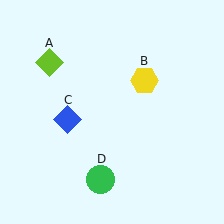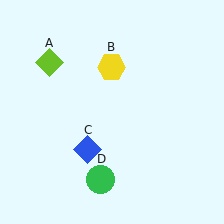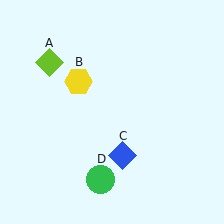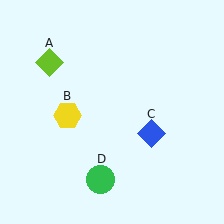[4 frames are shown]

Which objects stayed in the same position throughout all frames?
Lime diamond (object A) and green circle (object D) remained stationary.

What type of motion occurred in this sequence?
The yellow hexagon (object B), blue diamond (object C) rotated counterclockwise around the center of the scene.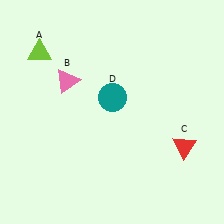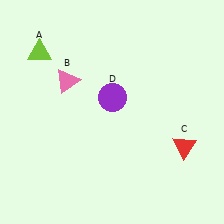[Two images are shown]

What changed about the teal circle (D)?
In Image 1, D is teal. In Image 2, it changed to purple.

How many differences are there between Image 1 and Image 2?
There is 1 difference between the two images.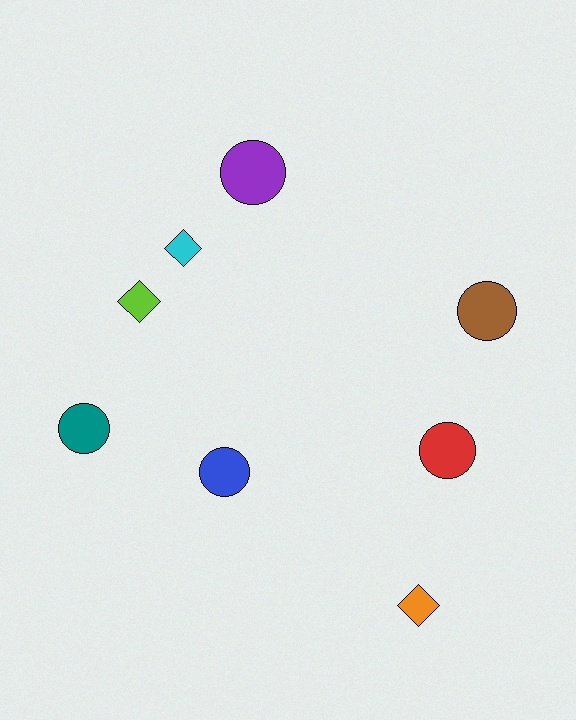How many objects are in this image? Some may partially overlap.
There are 8 objects.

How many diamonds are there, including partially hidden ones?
There are 3 diamonds.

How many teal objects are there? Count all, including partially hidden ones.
There is 1 teal object.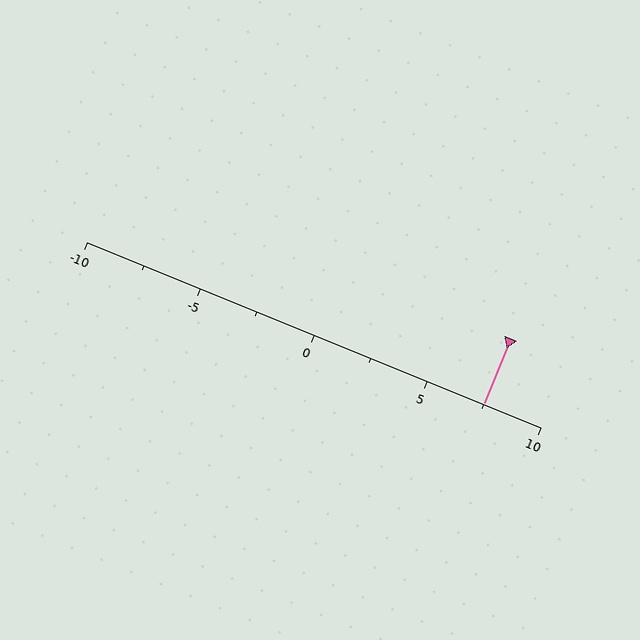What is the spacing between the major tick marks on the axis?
The major ticks are spaced 5 apart.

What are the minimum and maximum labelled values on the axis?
The axis runs from -10 to 10.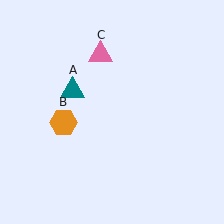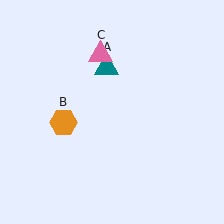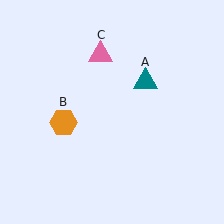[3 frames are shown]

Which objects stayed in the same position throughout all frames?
Orange hexagon (object B) and pink triangle (object C) remained stationary.